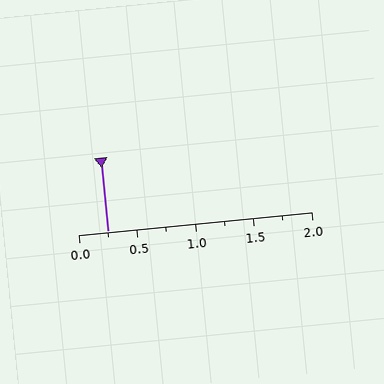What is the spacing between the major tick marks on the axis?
The major ticks are spaced 0.5 apart.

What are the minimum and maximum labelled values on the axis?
The axis runs from 0.0 to 2.0.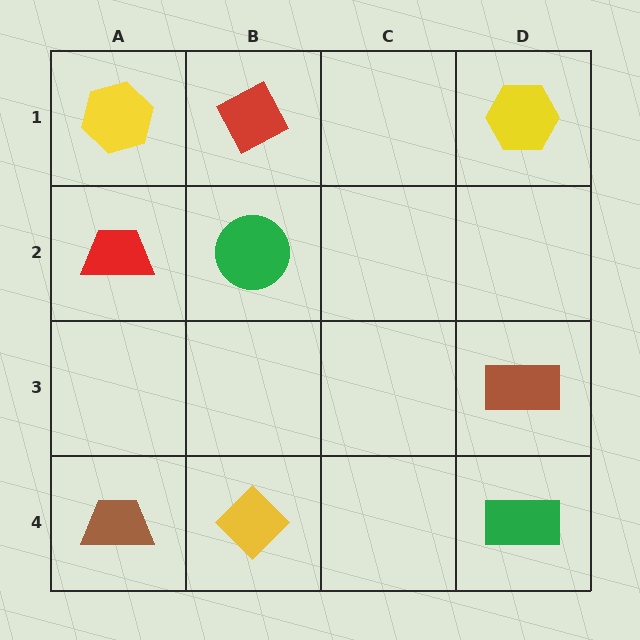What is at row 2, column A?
A red trapezoid.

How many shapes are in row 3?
1 shape.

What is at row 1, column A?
A yellow hexagon.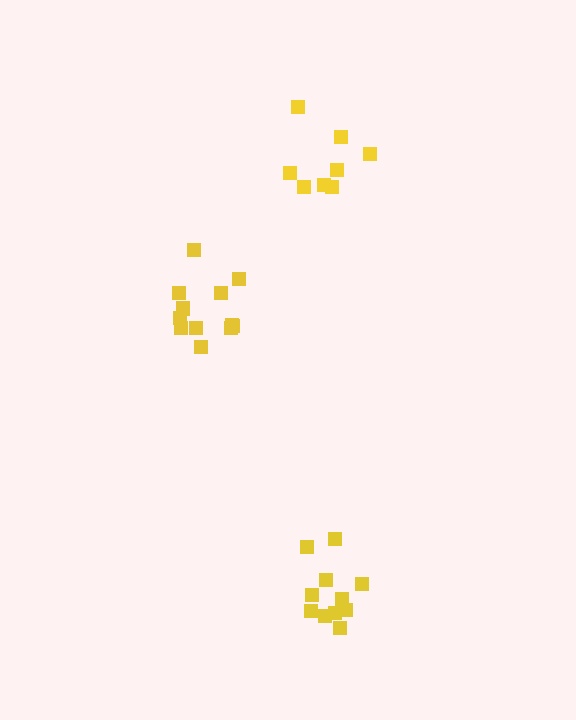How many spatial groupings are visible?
There are 3 spatial groupings.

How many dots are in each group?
Group 1: 12 dots, Group 2: 8 dots, Group 3: 11 dots (31 total).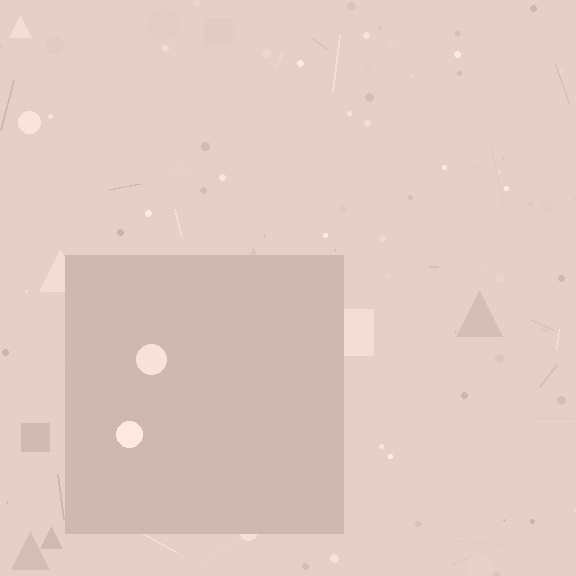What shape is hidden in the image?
A square is hidden in the image.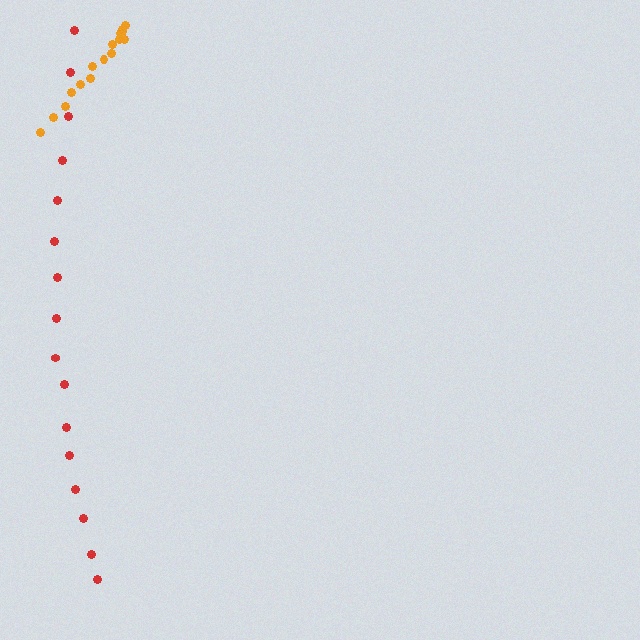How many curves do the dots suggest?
There are 2 distinct paths.